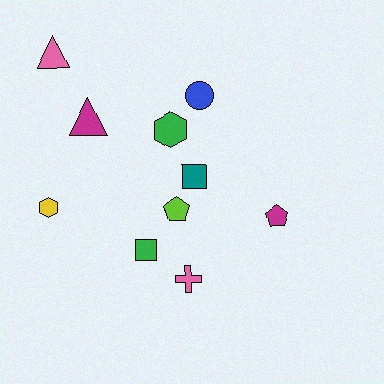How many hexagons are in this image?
There are 2 hexagons.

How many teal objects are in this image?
There is 1 teal object.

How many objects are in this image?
There are 10 objects.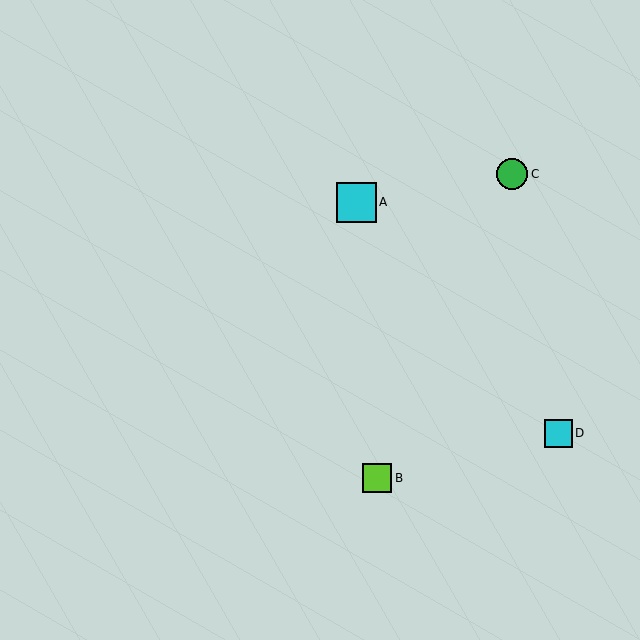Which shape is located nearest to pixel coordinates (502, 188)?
The green circle (labeled C) at (512, 174) is nearest to that location.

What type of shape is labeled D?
Shape D is a cyan square.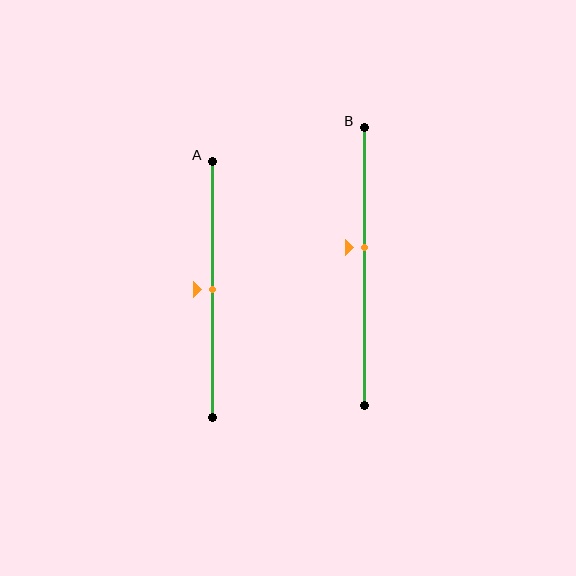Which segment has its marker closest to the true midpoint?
Segment A has its marker closest to the true midpoint.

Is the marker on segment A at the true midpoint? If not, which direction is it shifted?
Yes, the marker on segment A is at the true midpoint.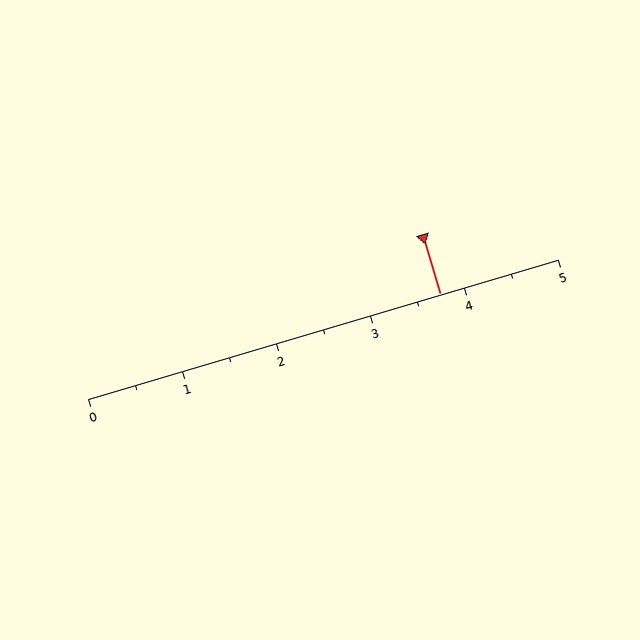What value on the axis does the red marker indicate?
The marker indicates approximately 3.8.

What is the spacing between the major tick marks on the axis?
The major ticks are spaced 1 apart.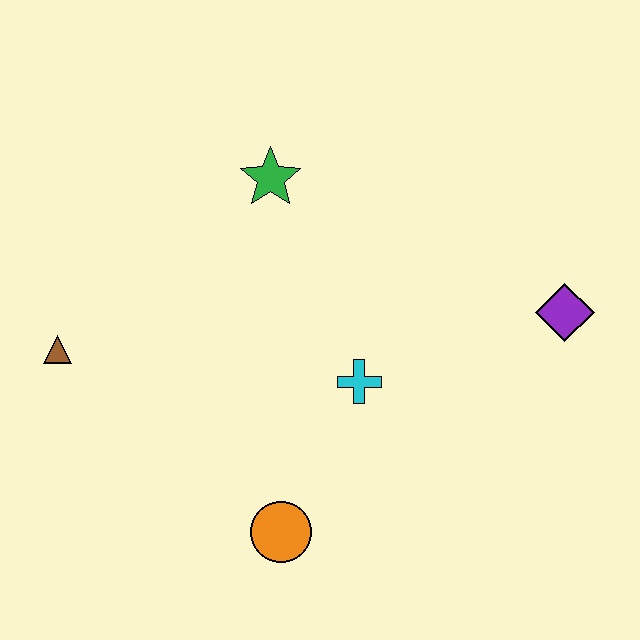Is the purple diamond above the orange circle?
Yes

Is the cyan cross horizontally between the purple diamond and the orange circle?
Yes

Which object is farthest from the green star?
The orange circle is farthest from the green star.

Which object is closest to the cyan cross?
The orange circle is closest to the cyan cross.